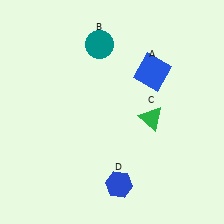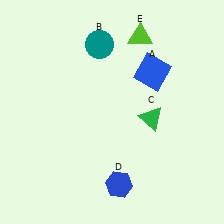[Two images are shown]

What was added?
A lime triangle (E) was added in Image 2.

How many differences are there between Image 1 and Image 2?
There is 1 difference between the two images.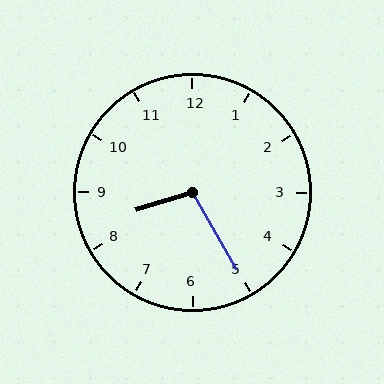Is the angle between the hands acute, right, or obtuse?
It is obtuse.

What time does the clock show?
8:25.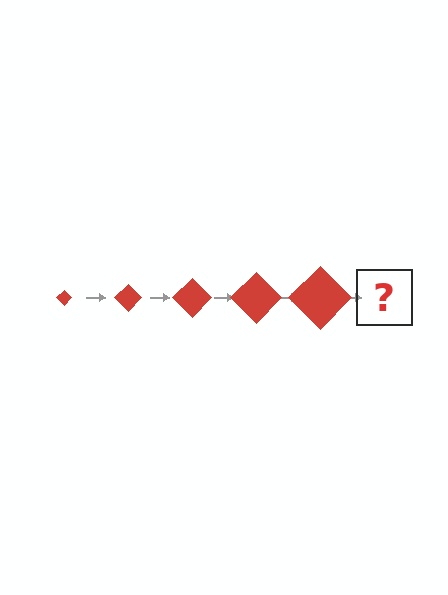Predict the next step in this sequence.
The next step is a red diamond, larger than the previous one.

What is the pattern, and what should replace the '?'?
The pattern is that the diamond gets progressively larger each step. The '?' should be a red diamond, larger than the previous one.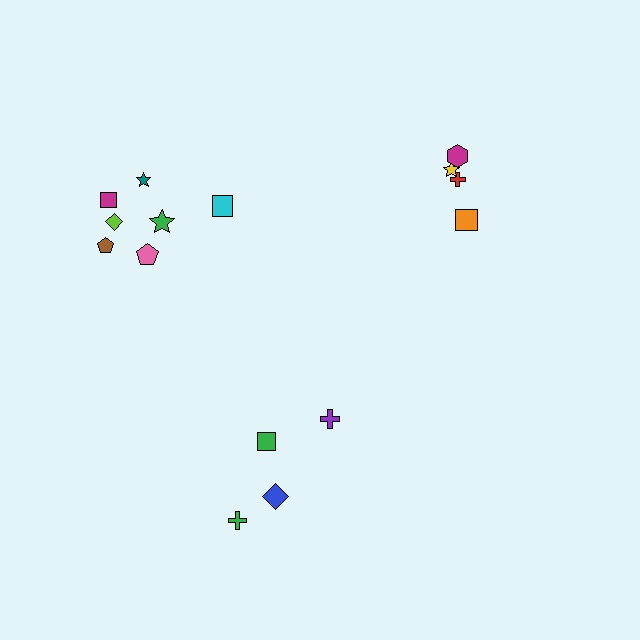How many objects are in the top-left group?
There are 7 objects.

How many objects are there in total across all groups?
There are 15 objects.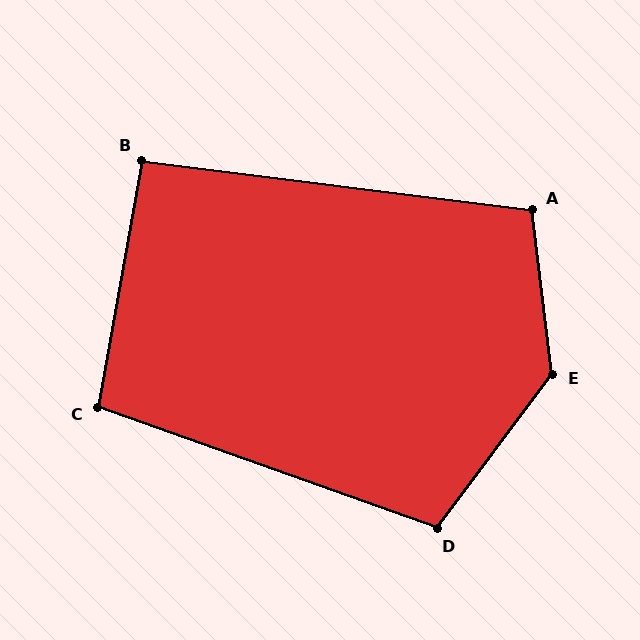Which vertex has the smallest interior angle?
B, at approximately 93 degrees.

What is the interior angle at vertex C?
Approximately 99 degrees (obtuse).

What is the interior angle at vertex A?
Approximately 104 degrees (obtuse).